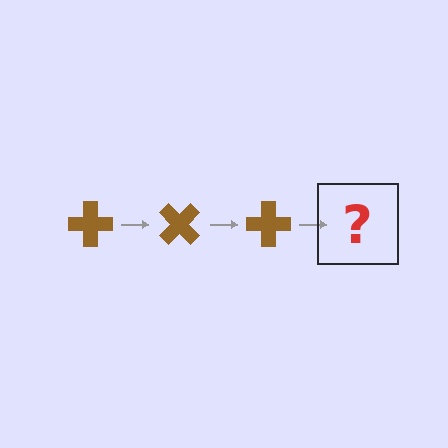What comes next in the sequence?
The next element should be a brown cross rotated 135 degrees.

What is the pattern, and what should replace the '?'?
The pattern is that the cross rotates 45 degrees each step. The '?' should be a brown cross rotated 135 degrees.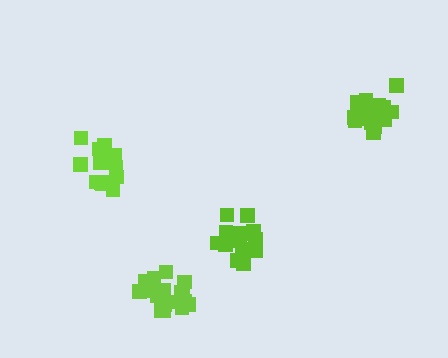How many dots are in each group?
Group 1: 14 dots, Group 2: 19 dots, Group 3: 18 dots, Group 4: 15 dots (66 total).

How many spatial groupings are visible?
There are 4 spatial groupings.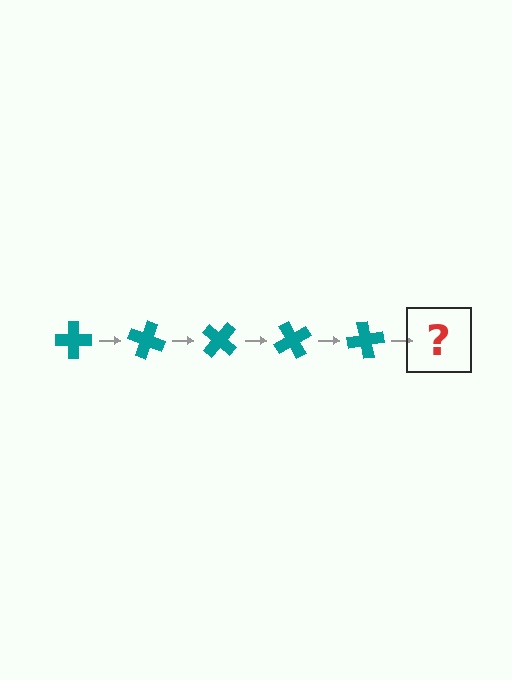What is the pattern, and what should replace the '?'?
The pattern is that the cross rotates 20 degrees each step. The '?' should be a teal cross rotated 100 degrees.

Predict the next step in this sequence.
The next step is a teal cross rotated 100 degrees.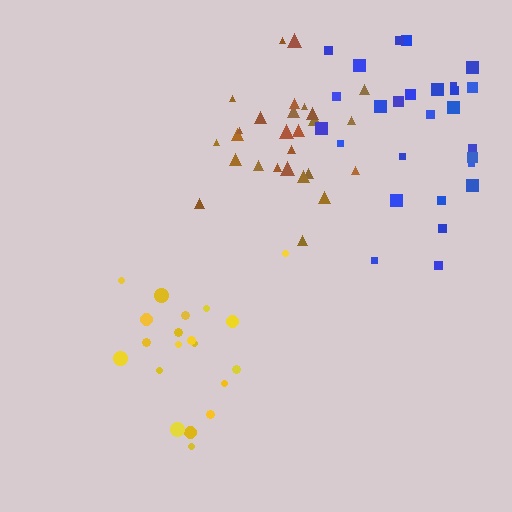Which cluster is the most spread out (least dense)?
Yellow.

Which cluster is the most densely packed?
Brown.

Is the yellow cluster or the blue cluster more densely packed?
Blue.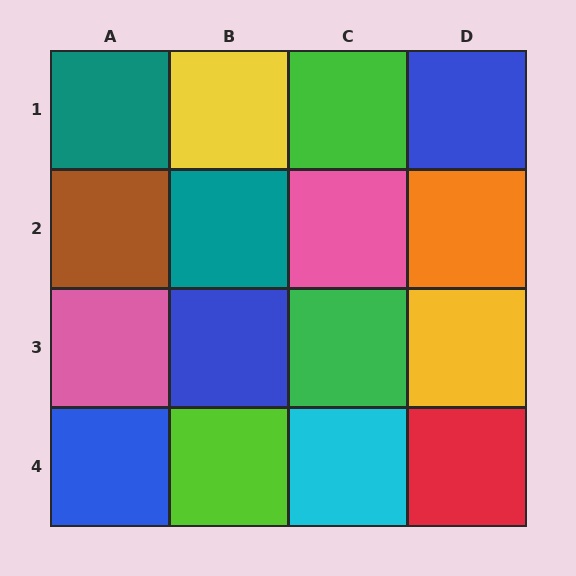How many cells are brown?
1 cell is brown.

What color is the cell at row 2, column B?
Teal.